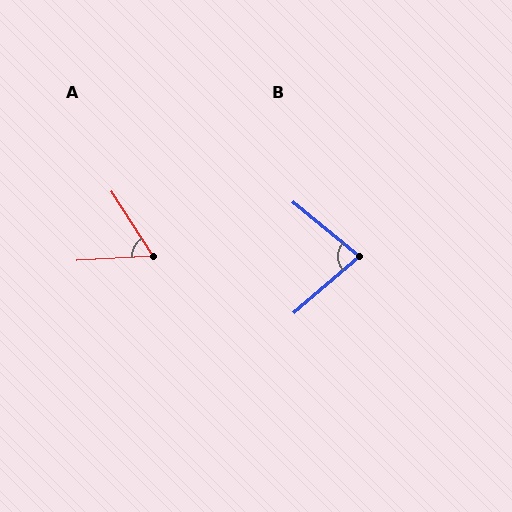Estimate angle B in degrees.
Approximately 80 degrees.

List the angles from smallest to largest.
A (60°), B (80°).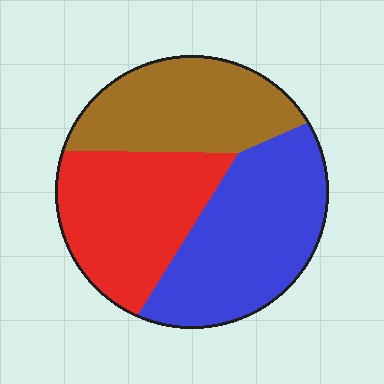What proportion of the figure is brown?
Brown takes up about one third (1/3) of the figure.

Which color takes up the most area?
Blue, at roughly 40%.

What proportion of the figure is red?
Red takes up about one third (1/3) of the figure.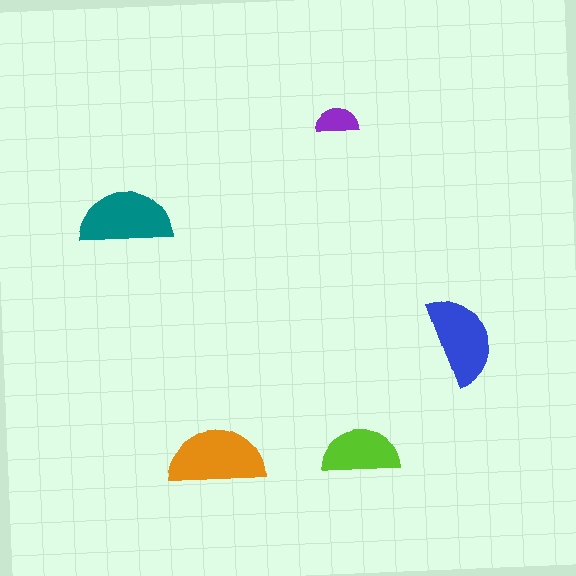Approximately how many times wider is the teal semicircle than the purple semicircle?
About 2 times wider.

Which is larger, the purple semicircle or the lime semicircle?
The lime one.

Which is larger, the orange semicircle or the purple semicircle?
The orange one.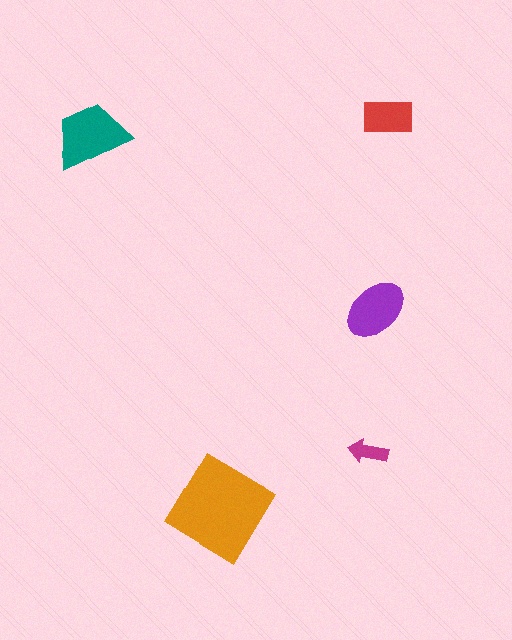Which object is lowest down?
The orange diamond is bottommost.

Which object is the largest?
The orange diamond.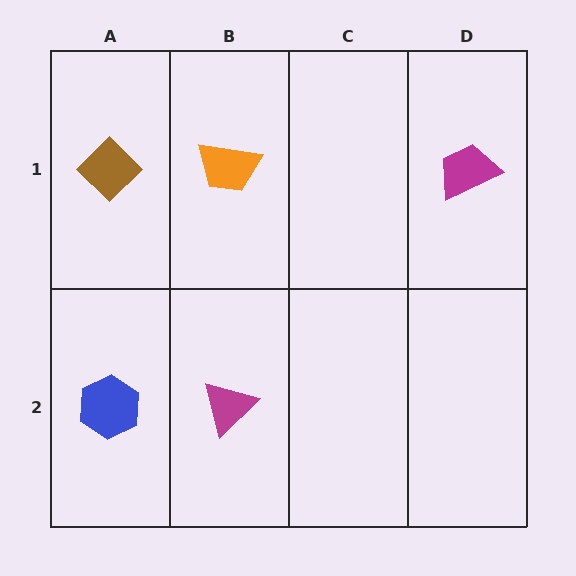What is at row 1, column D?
A magenta trapezoid.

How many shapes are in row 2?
2 shapes.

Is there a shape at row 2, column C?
No, that cell is empty.